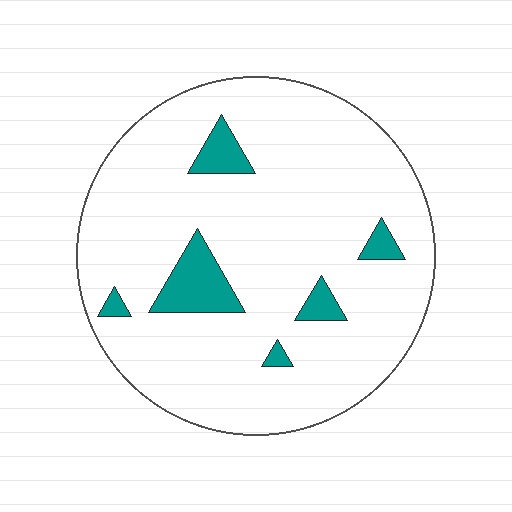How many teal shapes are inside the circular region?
6.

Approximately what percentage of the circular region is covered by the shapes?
Approximately 10%.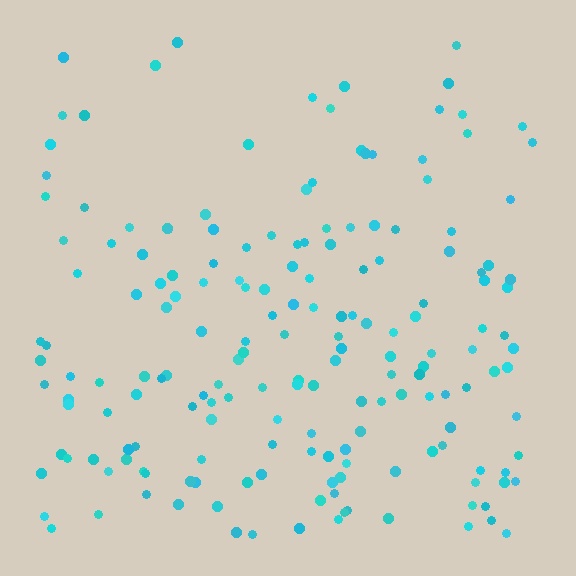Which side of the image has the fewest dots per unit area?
The top.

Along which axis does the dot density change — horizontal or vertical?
Vertical.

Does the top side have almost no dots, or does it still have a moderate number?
Still a moderate number, just noticeably fewer than the bottom.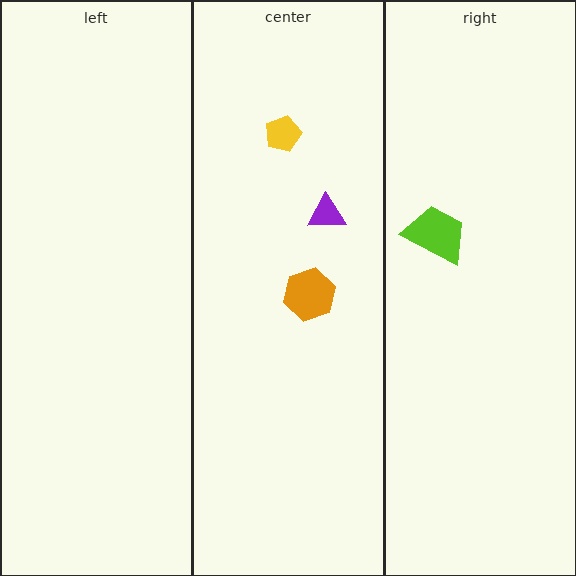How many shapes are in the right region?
1.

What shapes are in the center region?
The purple triangle, the yellow pentagon, the orange hexagon.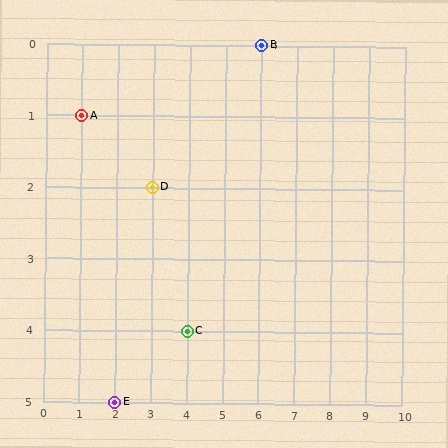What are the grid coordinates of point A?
Point A is at grid coordinates (1, 1).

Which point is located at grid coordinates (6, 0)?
Point B is at (6, 0).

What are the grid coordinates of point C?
Point C is at grid coordinates (4, 4).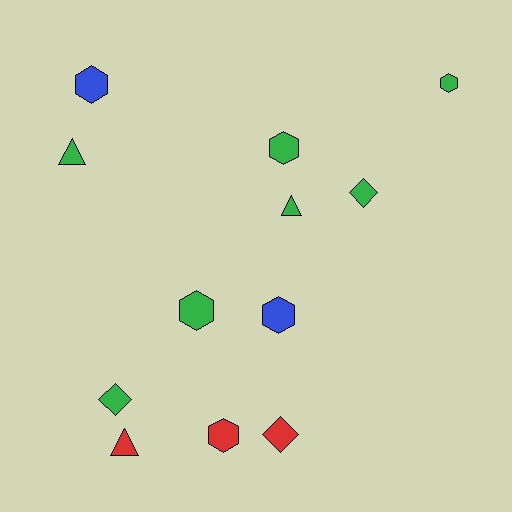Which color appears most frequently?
Green, with 7 objects.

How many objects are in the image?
There are 12 objects.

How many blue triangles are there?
There are no blue triangles.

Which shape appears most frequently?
Hexagon, with 6 objects.